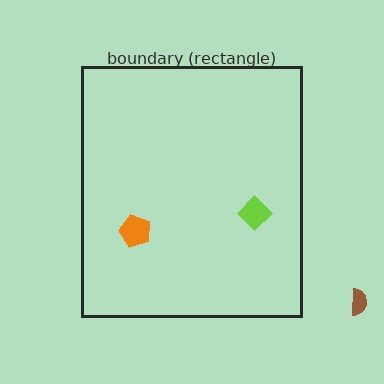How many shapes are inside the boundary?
2 inside, 1 outside.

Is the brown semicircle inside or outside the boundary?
Outside.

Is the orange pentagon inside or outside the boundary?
Inside.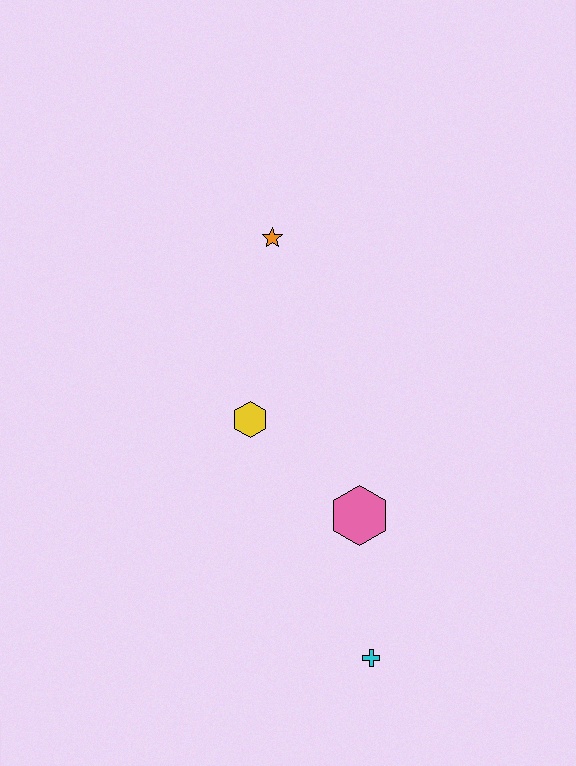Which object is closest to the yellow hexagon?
The pink hexagon is closest to the yellow hexagon.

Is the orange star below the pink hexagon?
No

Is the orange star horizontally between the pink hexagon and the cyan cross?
No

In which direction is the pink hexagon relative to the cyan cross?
The pink hexagon is above the cyan cross.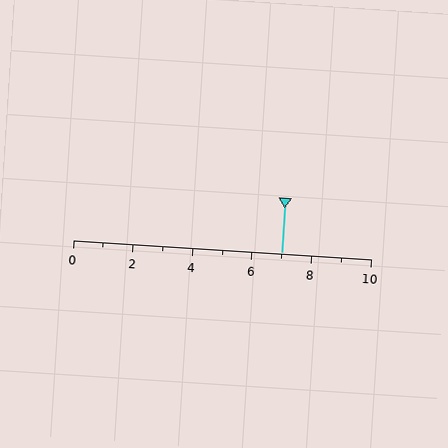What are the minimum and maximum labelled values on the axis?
The axis runs from 0 to 10.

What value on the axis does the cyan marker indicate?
The marker indicates approximately 7.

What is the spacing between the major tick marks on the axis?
The major ticks are spaced 2 apart.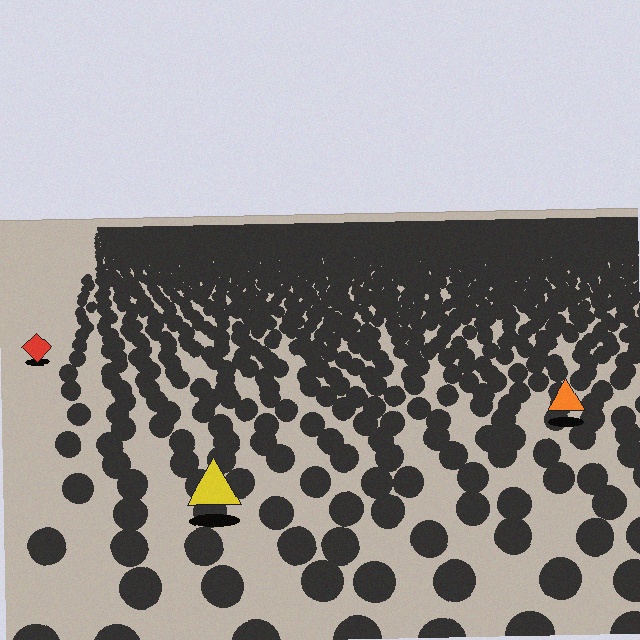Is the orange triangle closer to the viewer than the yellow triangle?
No. The yellow triangle is closer — you can tell from the texture gradient: the ground texture is coarser near it.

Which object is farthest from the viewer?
The red diamond is farthest from the viewer. It appears smaller and the ground texture around it is denser.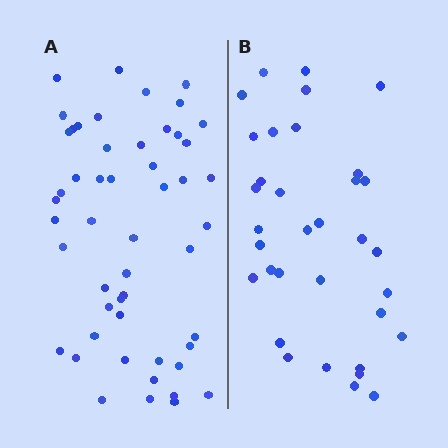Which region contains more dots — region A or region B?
Region A (the left region) has more dots.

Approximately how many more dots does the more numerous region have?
Region A has approximately 15 more dots than region B.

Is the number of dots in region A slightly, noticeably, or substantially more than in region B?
Region A has substantially more. The ratio is roughly 1.5 to 1.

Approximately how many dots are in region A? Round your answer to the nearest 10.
About 50 dots. (The exact count is 51, which rounds to 50.)